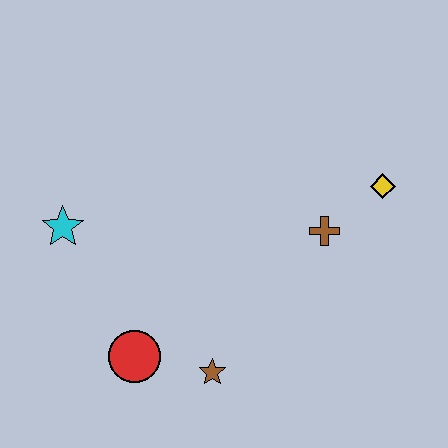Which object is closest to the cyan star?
The red circle is closest to the cyan star.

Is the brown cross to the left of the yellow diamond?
Yes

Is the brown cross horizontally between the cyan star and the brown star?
No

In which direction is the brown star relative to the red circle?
The brown star is to the right of the red circle.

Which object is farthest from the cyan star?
The yellow diamond is farthest from the cyan star.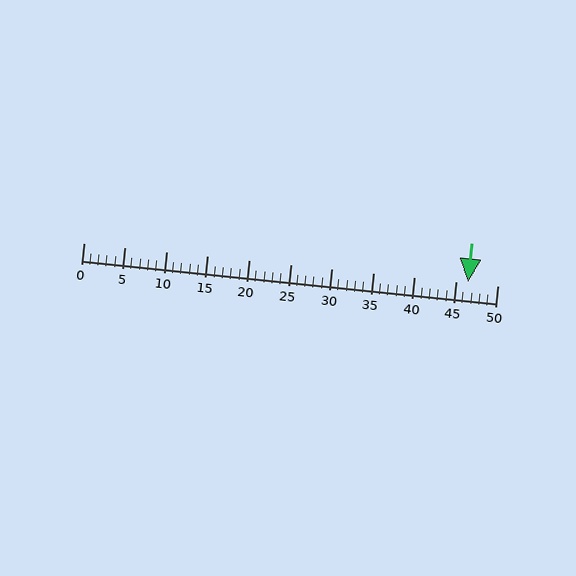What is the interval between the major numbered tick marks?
The major tick marks are spaced 5 units apart.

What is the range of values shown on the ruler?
The ruler shows values from 0 to 50.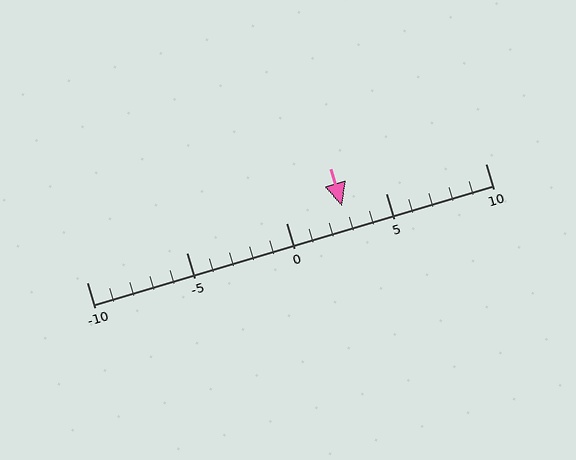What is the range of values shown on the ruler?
The ruler shows values from -10 to 10.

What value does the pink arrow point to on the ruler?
The pink arrow points to approximately 3.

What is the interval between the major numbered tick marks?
The major tick marks are spaced 5 units apart.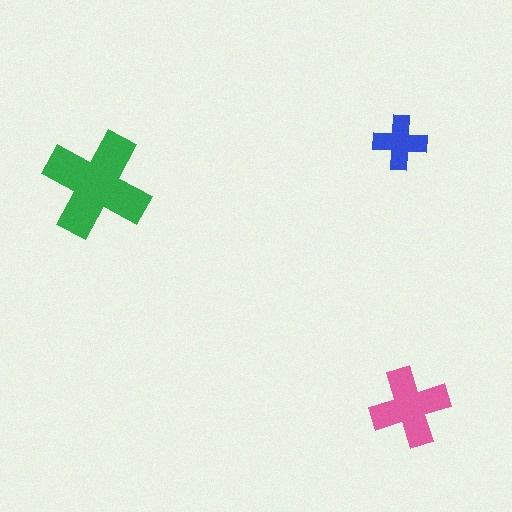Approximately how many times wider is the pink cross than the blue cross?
About 1.5 times wider.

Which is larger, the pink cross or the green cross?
The green one.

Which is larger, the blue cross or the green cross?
The green one.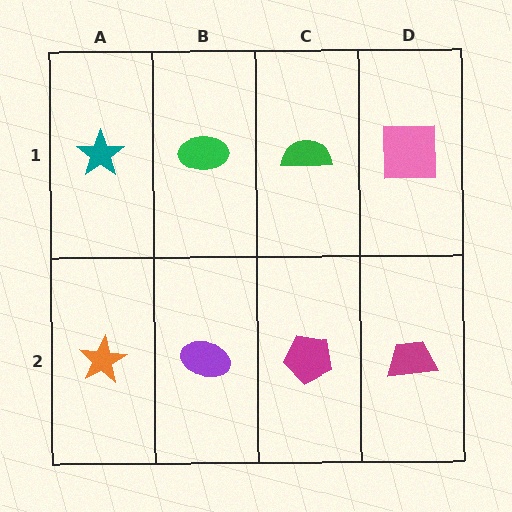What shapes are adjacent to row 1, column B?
A purple ellipse (row 2, column B), a teal star (row 1, column A), a green semicircle (row 1, column C).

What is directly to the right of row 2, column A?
A purple ellipse.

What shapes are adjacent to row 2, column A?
A teal star (row 1, column A), a purple ellipse (row 2, column B).